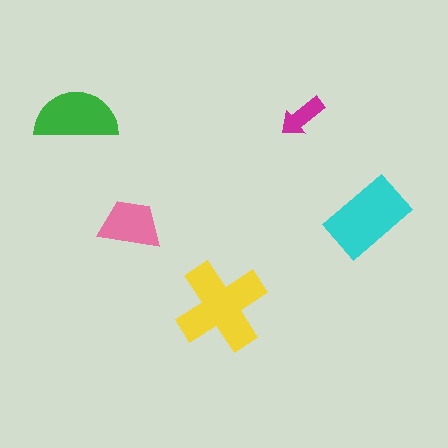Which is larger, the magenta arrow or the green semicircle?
The green semicircle.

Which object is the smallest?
The magenta arrow.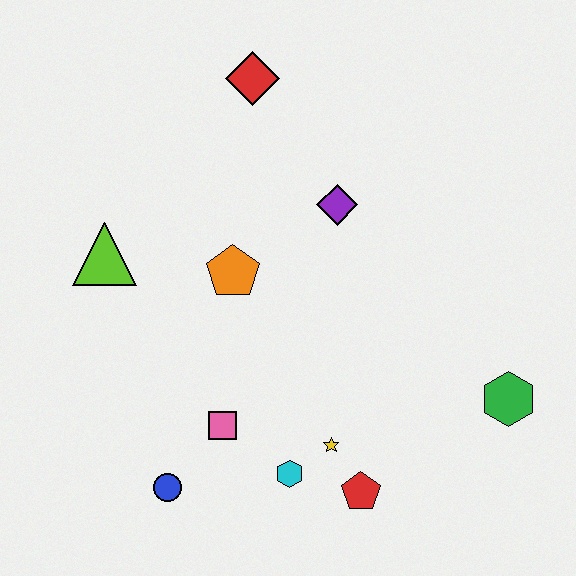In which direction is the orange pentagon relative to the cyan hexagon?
The orange pentagon is above the cyan hexagon.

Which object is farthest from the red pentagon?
The red diamond is farthest from the red pentagon.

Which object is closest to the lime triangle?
The orange pentagon is closest to the lime triangle.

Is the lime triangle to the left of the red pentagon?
Yes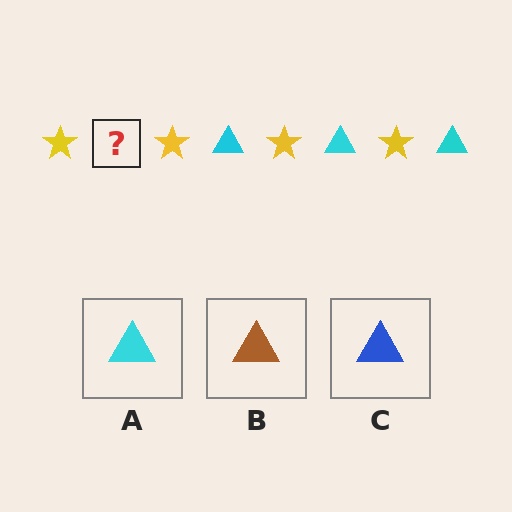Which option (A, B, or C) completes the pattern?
A.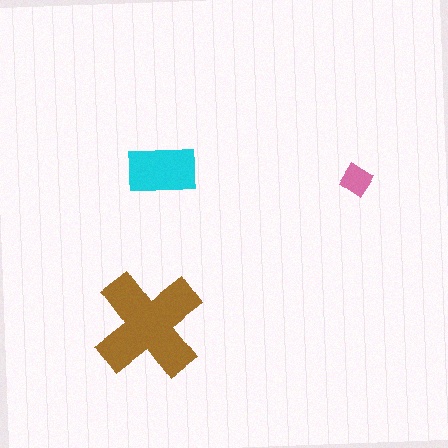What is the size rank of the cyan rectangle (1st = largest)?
2nd.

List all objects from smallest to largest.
The pink diamond, the cyan rectangle, the brown cross.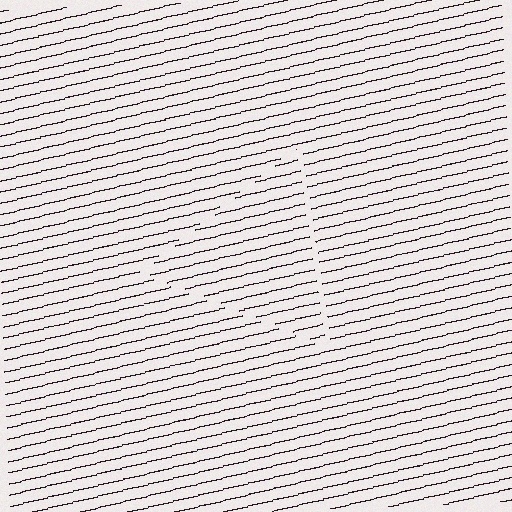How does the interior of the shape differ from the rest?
The interior of the shape contains the same grating, shifted by half a period — the contour is defined by the phase discontinuity where line-ends from the inner and outer gratings abut.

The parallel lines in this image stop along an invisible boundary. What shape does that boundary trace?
An illusory triangle. The interior of the shape contains the same grating, shifted by half a period — the contour is defined by the phase discontinuity where line-ends from the inner and outer gratings abut.